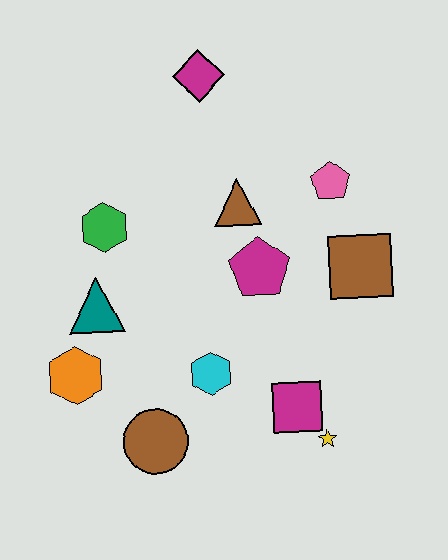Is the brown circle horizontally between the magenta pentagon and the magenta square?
No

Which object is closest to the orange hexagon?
The teal triangle is closest to the orange hexagon.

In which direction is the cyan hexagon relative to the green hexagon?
The cyan hexagon is below the green hexagon.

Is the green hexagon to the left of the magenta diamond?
Yes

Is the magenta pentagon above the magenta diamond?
No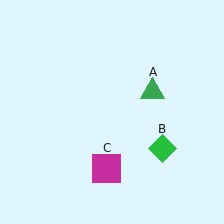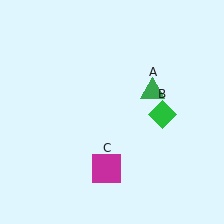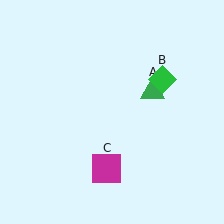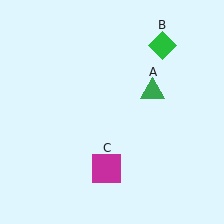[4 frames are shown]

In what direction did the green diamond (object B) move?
The green diamond (object B) moved up.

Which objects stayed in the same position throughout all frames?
Green triangle (object A) and magenta square (object C) remained stationary.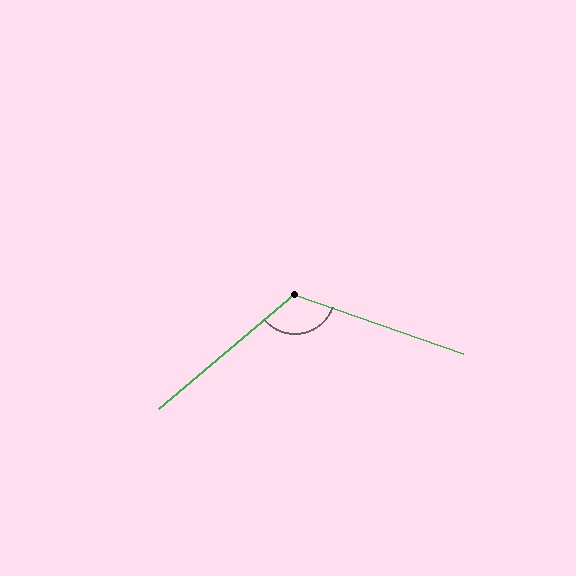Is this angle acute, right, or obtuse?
It is obtuse.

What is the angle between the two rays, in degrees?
Approximately 120 degrees.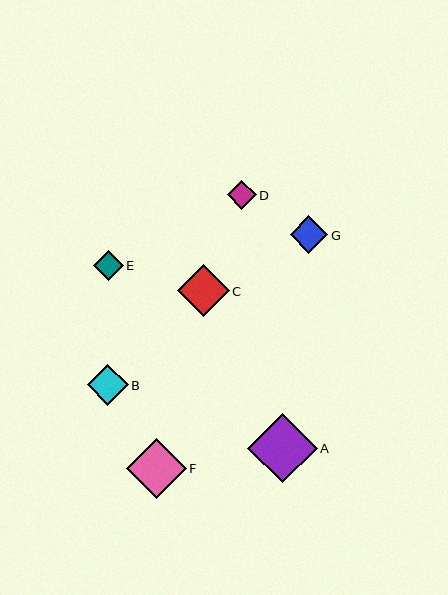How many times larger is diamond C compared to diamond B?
Diamond C is approximately 1.3 times the size of diamond B.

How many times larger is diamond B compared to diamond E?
Diamond B is approximately 1.4 times the size of diamond E.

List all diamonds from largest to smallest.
From largest to smallest: A, F, C, B, G, E, D.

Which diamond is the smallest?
Diamond D is the smallest with a size of approximately 29 pixels.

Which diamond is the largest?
Diamond A is the largest with a size of approximately 69 pixels.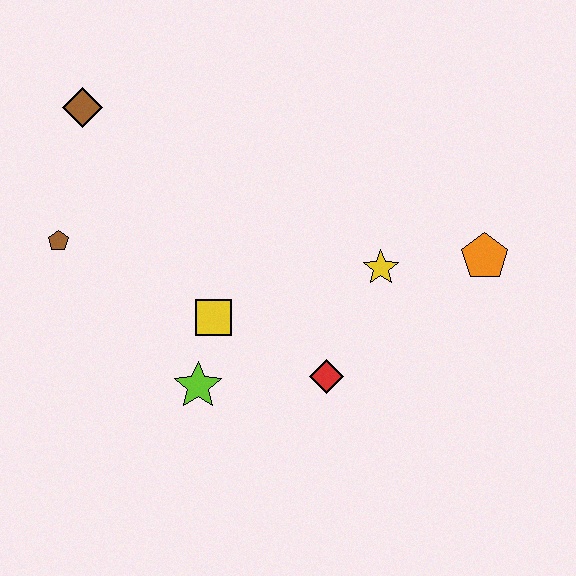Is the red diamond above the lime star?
Yes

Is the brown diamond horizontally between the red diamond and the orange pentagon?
No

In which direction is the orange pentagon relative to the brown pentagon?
The orange pentagon is to the right of the brown pentagon.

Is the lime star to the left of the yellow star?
Yes